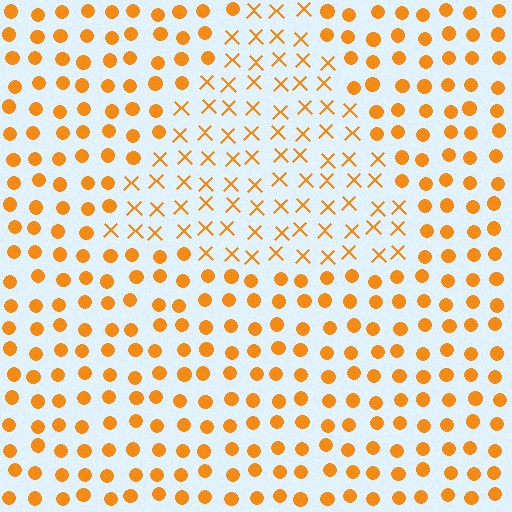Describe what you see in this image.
The image is filled with small orange elements arranged in a uniform grid. A triangle-shaped region contains X marks, while the surrounding area contains circles. The boundary is defined purely by the change in element shape.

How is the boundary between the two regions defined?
The boundary is defined by a change in element shape: X marks inside vs. circles outside. All elements share the same color and spacing.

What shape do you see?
I see a triangle.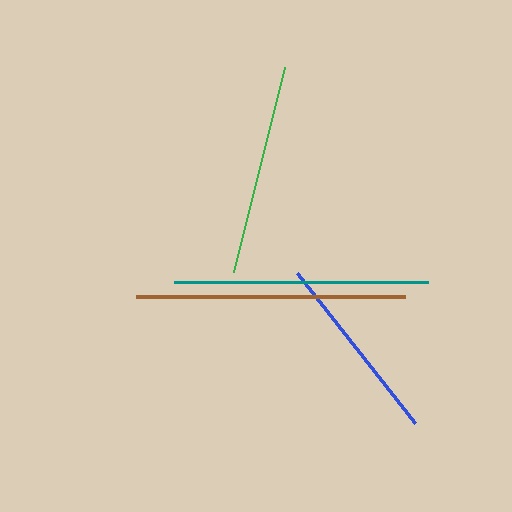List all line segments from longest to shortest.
From longest to shortest: brown, teal, green, blue.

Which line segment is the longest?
The brown line is the longest at approximately 269 pixels.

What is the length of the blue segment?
The blue segment is approximately 191 pixels long.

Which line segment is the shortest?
The blue line is the shortest at approximately 191 pixels.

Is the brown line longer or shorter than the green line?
The brown line is longer than the green line.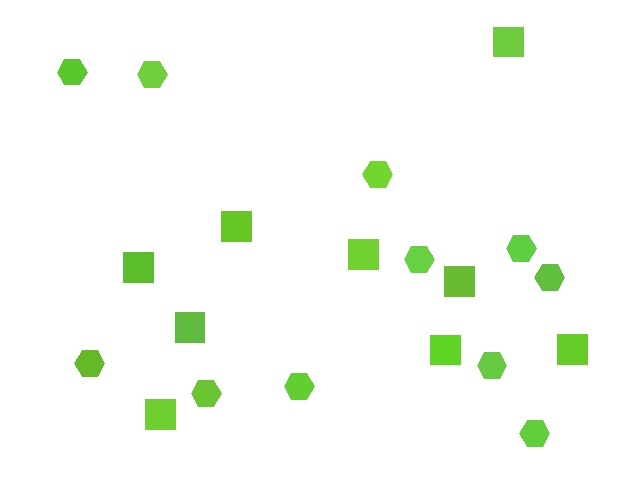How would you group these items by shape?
There are 2 groups: one group of squares (9) and one group of hexagons (11).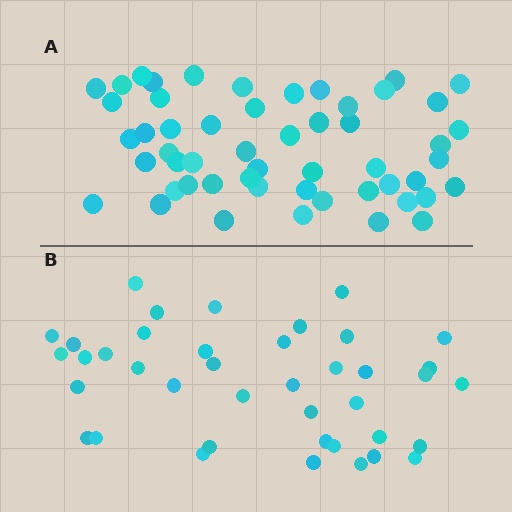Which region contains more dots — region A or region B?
Region A (the top region) has more dots.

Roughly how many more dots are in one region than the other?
Region A has approximately 15 more dots than region B.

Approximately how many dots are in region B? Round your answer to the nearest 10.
About 40 dots.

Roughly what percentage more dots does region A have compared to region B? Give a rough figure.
About 30% more.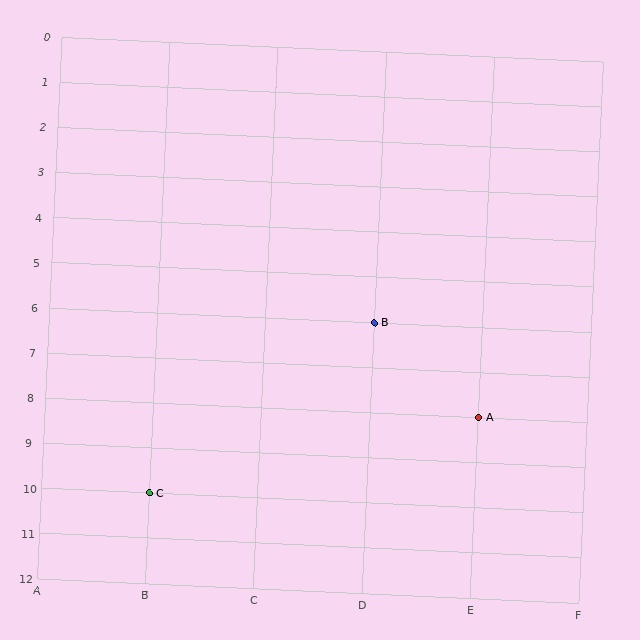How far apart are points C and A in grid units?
Points C and A are 3 columns and 2 rows apart (about 3.6 grid units diagonally).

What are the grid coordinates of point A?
Point A is at grid coordinates (E, 8).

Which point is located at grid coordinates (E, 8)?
Point A is at (E, 8).